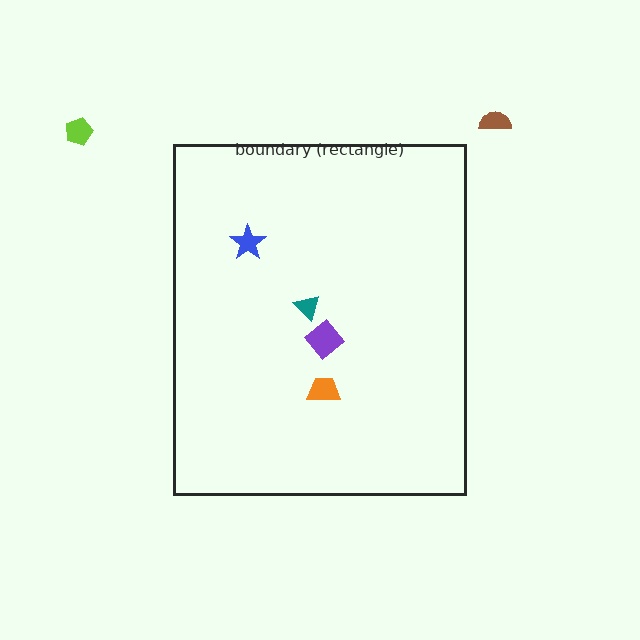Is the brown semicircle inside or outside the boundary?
Outside.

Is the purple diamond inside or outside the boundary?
Inside.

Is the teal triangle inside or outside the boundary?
Inside.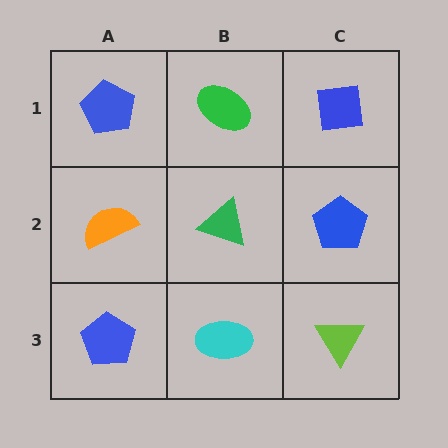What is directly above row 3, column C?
A blue pentagon.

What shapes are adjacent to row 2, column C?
A blue square (row 1, column C), a lime triangle (row 3, column C), a green triangle (row 2, column B).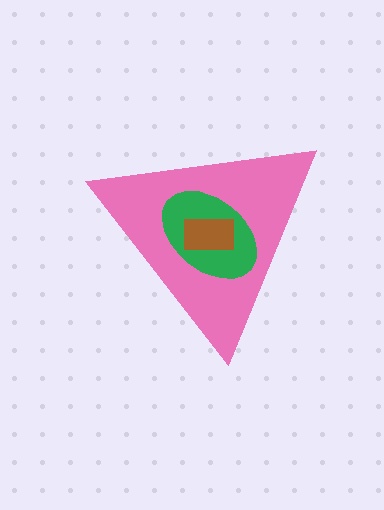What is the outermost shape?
The pink triangle.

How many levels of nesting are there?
3.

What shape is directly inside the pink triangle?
The green ellipse.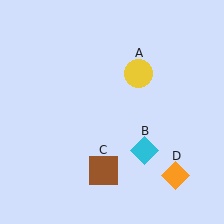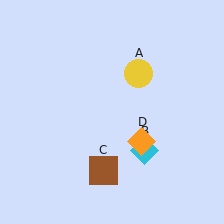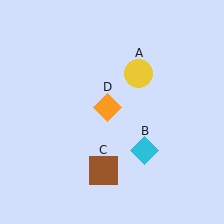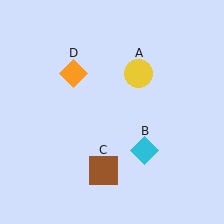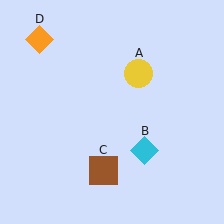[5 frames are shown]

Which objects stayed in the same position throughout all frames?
Yellow circle (object A) and cyan diamond (object B) and brown square (object C) remained stationary.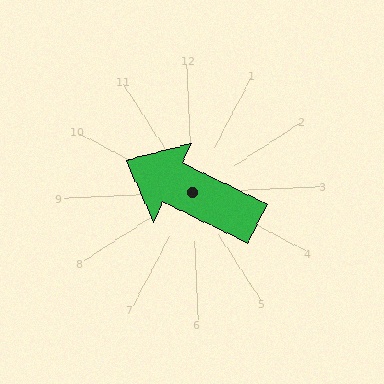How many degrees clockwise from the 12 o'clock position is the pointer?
Approximately 298 degrees.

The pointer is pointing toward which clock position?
Roughly 10 o'clock.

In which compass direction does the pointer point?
Northwest.